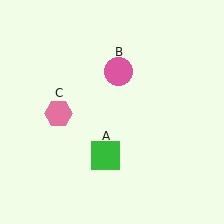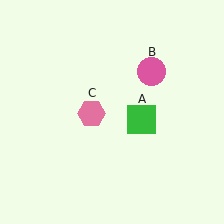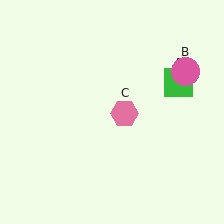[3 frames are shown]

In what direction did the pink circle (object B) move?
The pink circle (object B) moved right.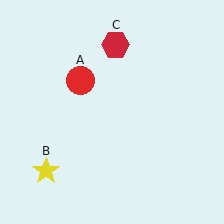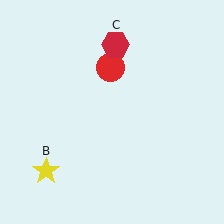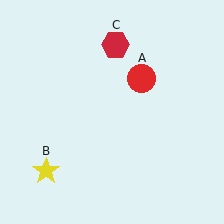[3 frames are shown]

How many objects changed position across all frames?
1 object changed position: red circle (object A).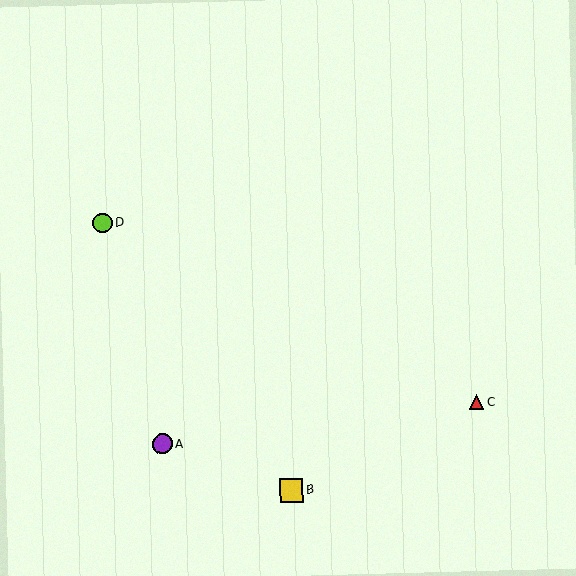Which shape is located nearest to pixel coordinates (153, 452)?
The purple circle (labeled A) at (162, 444) is nearest to that location.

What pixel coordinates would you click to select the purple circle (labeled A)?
Click at (162, 444) to select the purple circle A.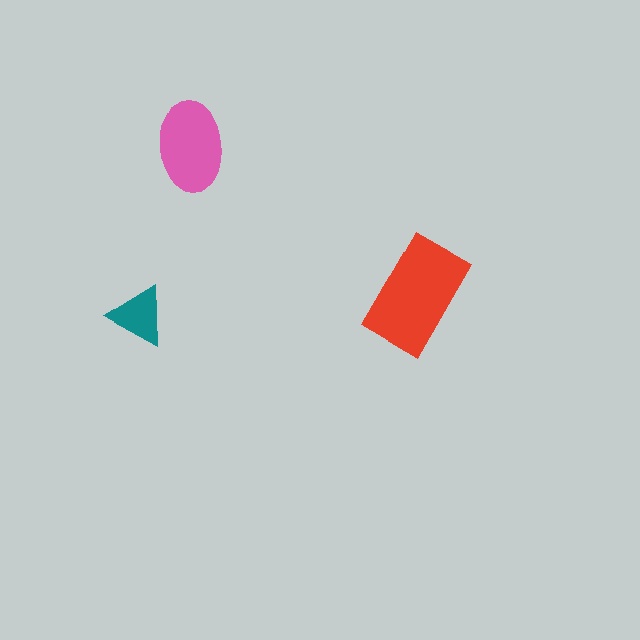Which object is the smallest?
The teal triangle.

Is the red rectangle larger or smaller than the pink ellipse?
Larger.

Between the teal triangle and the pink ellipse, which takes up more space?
The pink ellipse.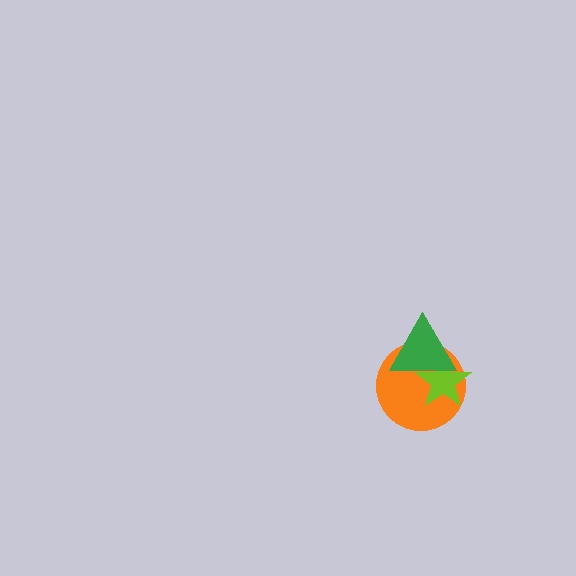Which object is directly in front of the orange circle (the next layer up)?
The lime star is directly in front of the orange circle.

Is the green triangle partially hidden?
No, no other shape covers it.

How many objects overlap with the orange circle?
2 objects overlap with the orange circle.